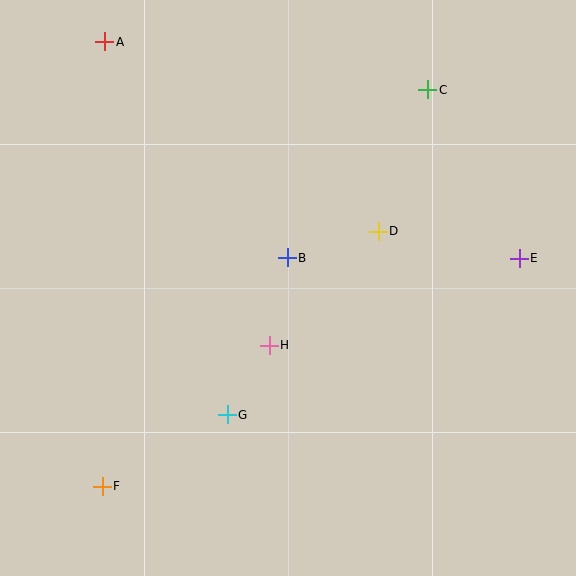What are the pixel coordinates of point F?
Point F is at (102, 486).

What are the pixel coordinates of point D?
Point D is at (378, 231).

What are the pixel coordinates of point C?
Point C is at (428, 90).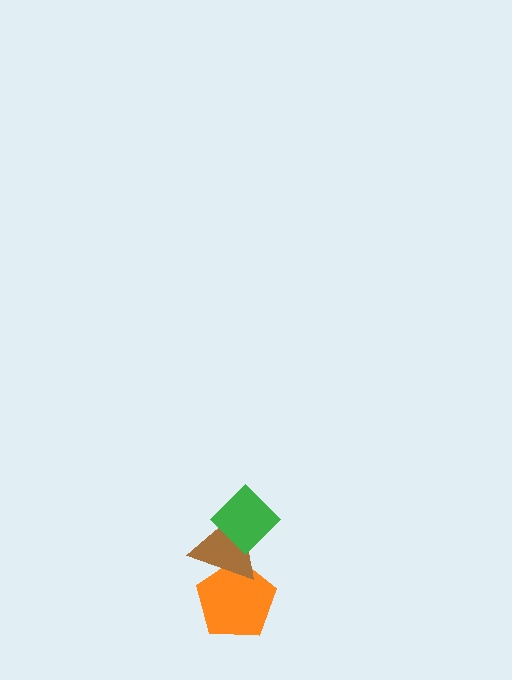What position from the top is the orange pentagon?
The orange pentagon is 3rd from the top.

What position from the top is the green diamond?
The green diamond is 1st from the top.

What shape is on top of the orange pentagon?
The brown triangle is on top of the orange pentagon.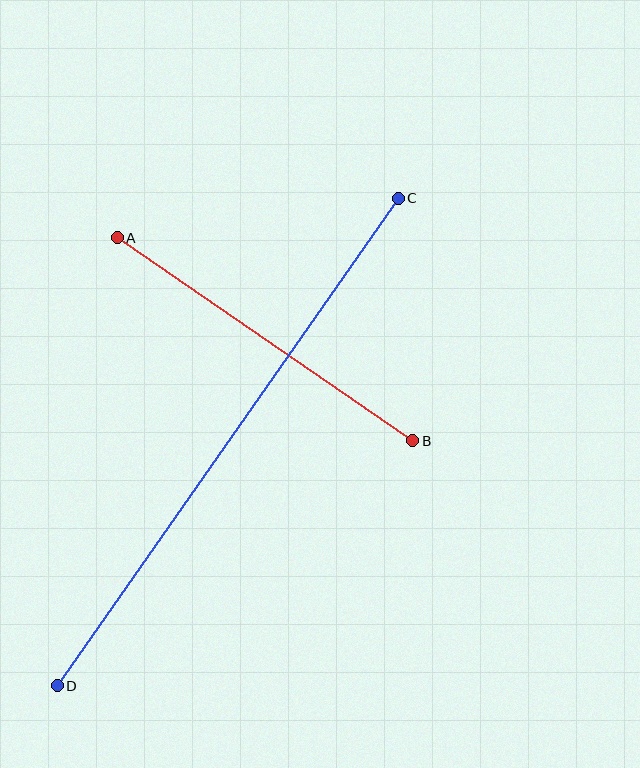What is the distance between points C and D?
The distance is approximately 595 pixels.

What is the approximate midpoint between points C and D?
The midpoint is at approximately (228, 442) pixels.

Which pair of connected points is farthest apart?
Points C and D are farthest apart.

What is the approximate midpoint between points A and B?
The midpoint is at approximately (265, 339) pixels.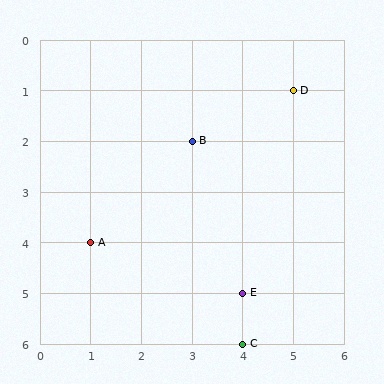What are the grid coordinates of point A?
Point A is at grid coordinates (1, 4).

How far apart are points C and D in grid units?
Points C and D are 1 column and 5 rows apart (about 5.1 grid units diagonally).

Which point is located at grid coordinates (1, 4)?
Point A is at (1, 4).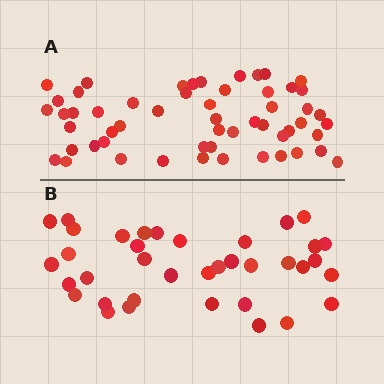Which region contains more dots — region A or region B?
Region A (the top region) has more dots.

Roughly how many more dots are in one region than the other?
Region A has approximately 20 more dots than region B.